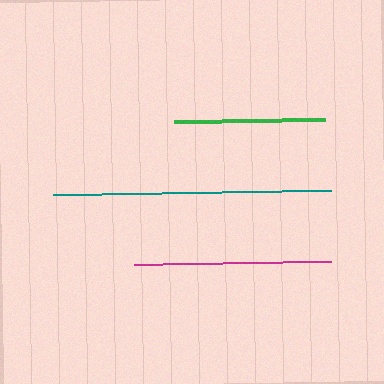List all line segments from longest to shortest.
From longest to shortest: teal, magenta, green.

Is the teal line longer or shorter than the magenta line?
The teal line is longer than the magenta line.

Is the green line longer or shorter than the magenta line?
The magenta line is longer than the green line.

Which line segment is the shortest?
The green line is the shortest at approximately 151 pixels.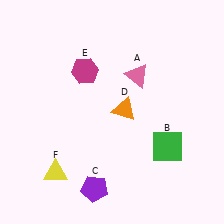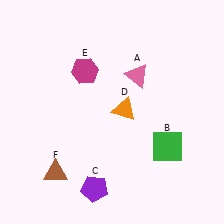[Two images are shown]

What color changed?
The triangle (F) changed from yellow in Image 1 to brown in Image 2.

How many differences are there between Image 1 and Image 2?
There is 1 difference between the two images.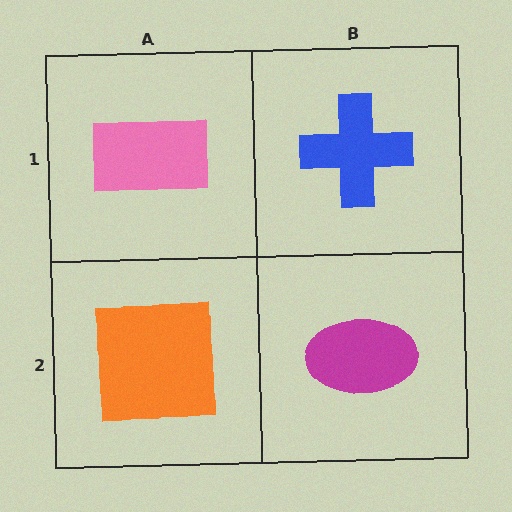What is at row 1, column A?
A pink rectangle.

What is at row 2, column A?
An orange square.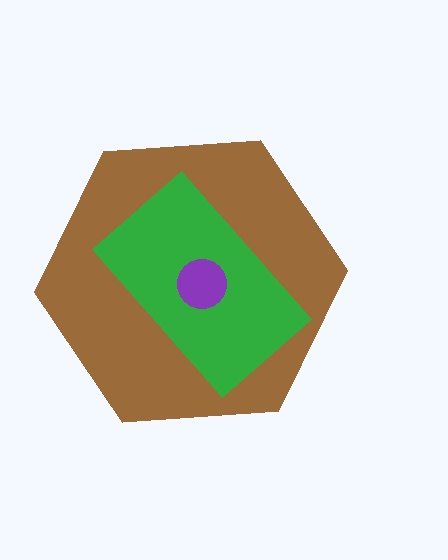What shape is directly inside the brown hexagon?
The green rectangle.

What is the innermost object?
The purple circle.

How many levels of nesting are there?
3.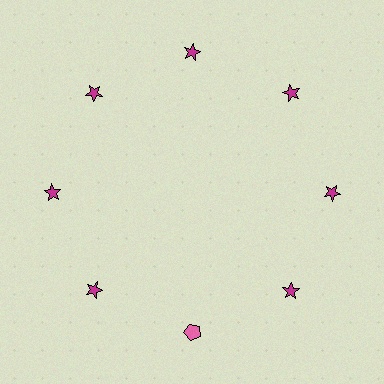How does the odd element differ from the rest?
It differs in both color (pink instead of magenta) and shape (pentagon instead of star).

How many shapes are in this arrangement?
There are 8 shapes arranged in a ring pattern.